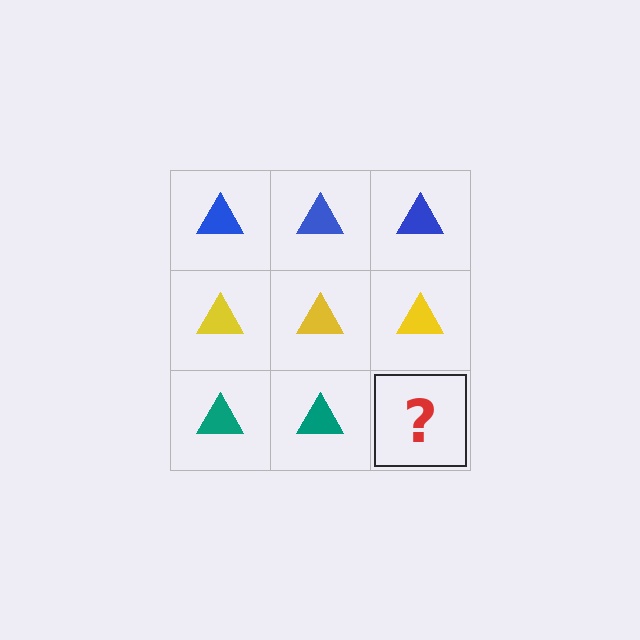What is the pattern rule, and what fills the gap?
The rule is that each row has a consistent color. The gap should be filled with a teal triangle.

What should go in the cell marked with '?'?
The missing cell should contain a teal triangle.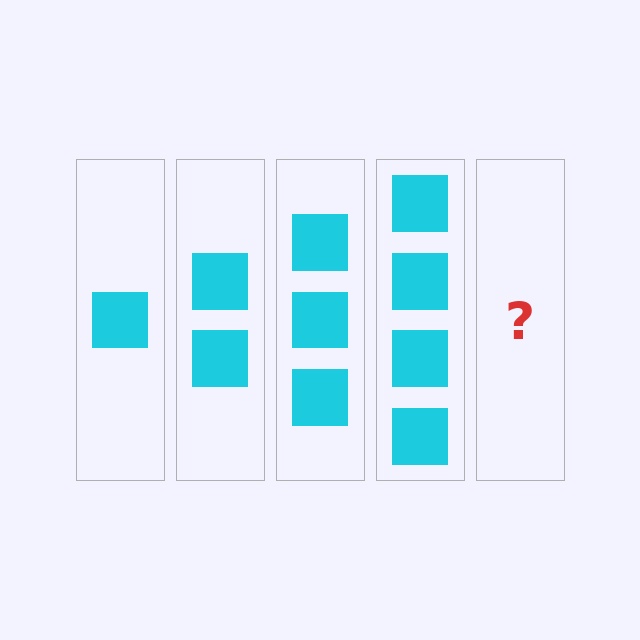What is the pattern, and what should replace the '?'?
The pattern is that each step adds one more square. The '?' should be 5 squares.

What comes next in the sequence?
The next element should be 5 squares.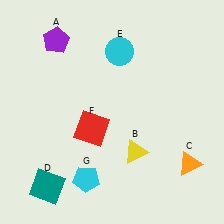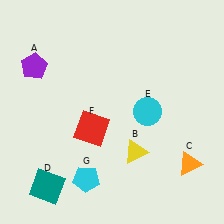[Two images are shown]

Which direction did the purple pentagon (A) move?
The purple pentagon (A) moved down.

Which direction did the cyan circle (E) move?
The cyan circle (E) moved down.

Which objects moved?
The objects that moved are: the purple pentagon (A), the cyan circle (E).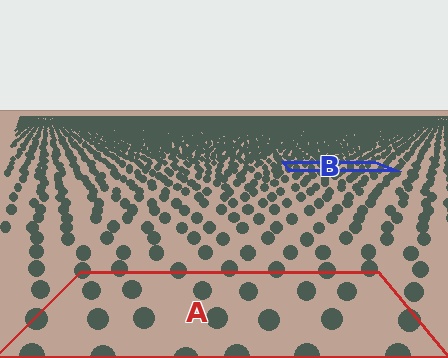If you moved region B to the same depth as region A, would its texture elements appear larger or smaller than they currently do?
They would appear larger. At a closer depth, the same texture elements are projected at a bigger on-screen size.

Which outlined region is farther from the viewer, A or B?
Region B is farther from the viewer — the texture elements inside it appear smaller and more densely packed.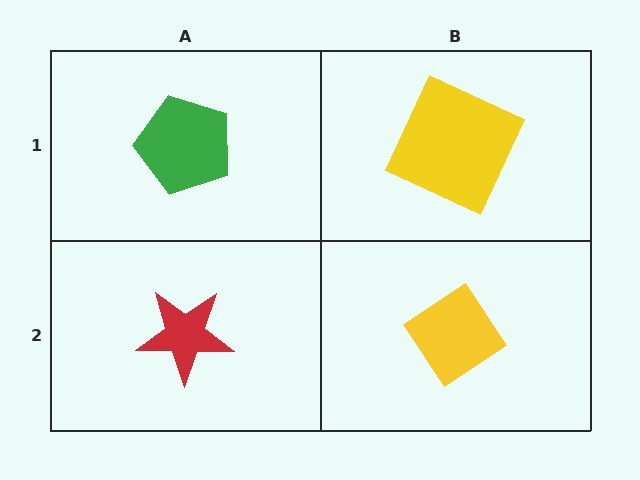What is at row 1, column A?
A green pentagon.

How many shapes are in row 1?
2 shapes.